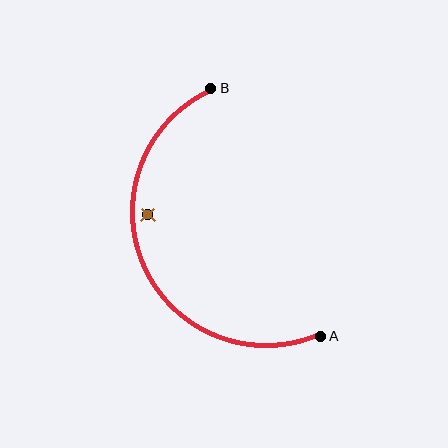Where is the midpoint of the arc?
The arc midpoint is the point on the curve farthest from the straight line joining A and B. It sits to the left of that line.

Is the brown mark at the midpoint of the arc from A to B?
No — the brown mark does not lie on the arc at all. It sits slightly inside the curve.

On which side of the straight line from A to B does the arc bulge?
The arc bulges to the left of the straight line connecting A and B.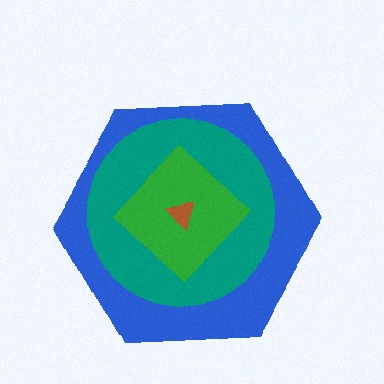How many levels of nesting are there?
4.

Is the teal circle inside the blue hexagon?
Yes.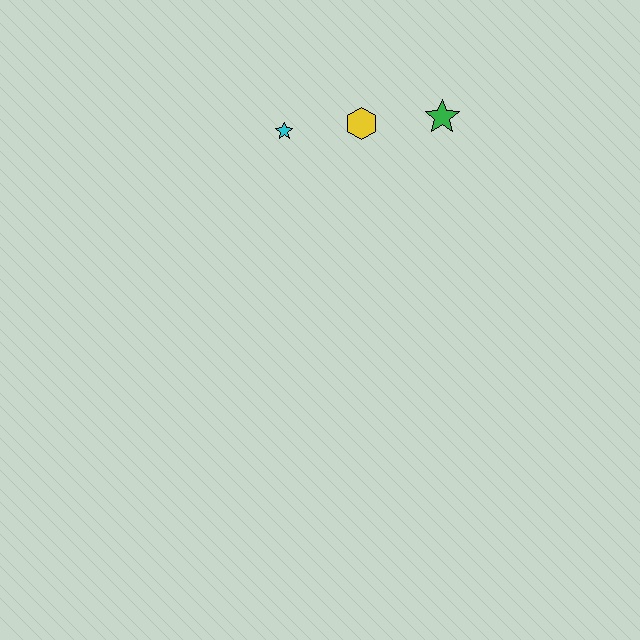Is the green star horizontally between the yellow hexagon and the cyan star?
No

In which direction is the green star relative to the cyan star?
The green star is to the right of the cyan star.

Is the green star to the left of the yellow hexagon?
No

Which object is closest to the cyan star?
The yellow hexagon is closest to the cyan star.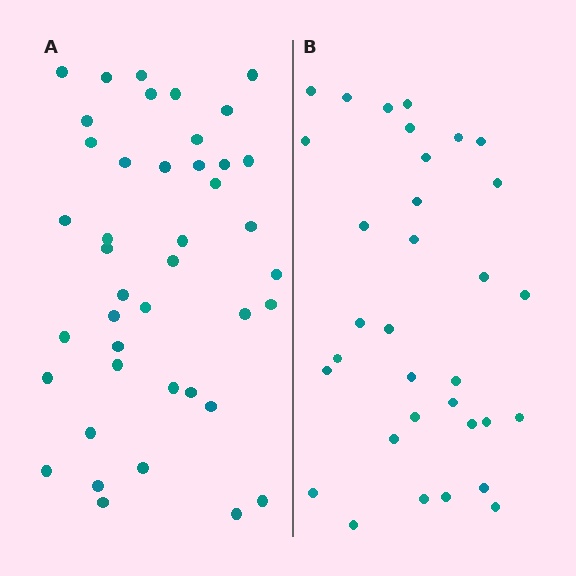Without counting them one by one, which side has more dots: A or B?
Region A (the left region) has more dots.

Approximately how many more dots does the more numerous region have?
Region A has roughly 8 or so more dots than region B.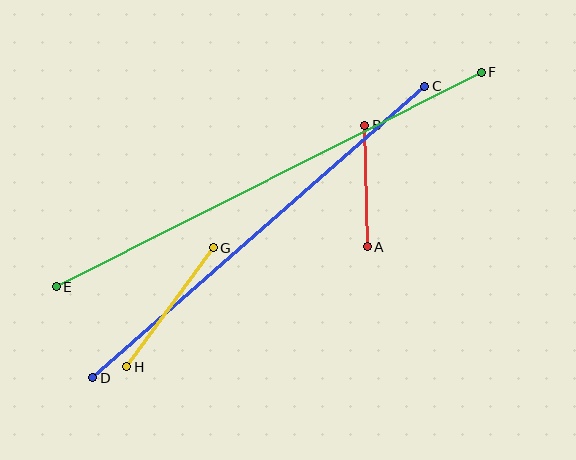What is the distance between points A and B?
The distance is approximately 122 pixels.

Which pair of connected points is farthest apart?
Points E and F are farthest apart.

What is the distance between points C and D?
The distance is approximately 442 pixels.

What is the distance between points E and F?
The distance is approximately 476 pixels.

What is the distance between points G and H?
The distance is approximately 147 pixels.